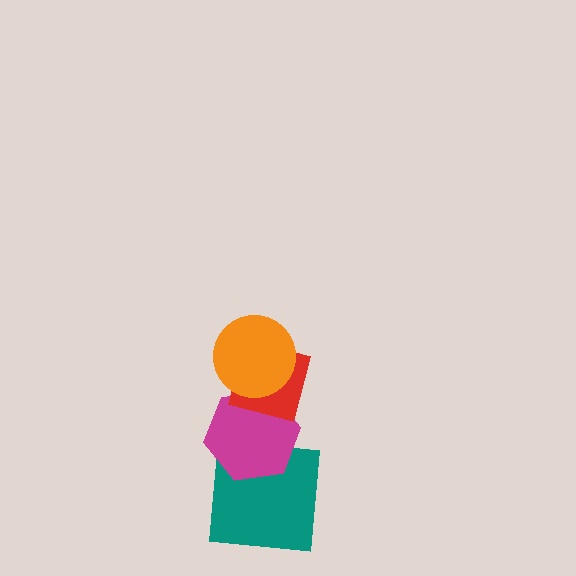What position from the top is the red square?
The red square is 2nd from the top.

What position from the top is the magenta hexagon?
The magenta hexagon is 3rd from the top.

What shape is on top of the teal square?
The magenta hexagon is on top of the teal square.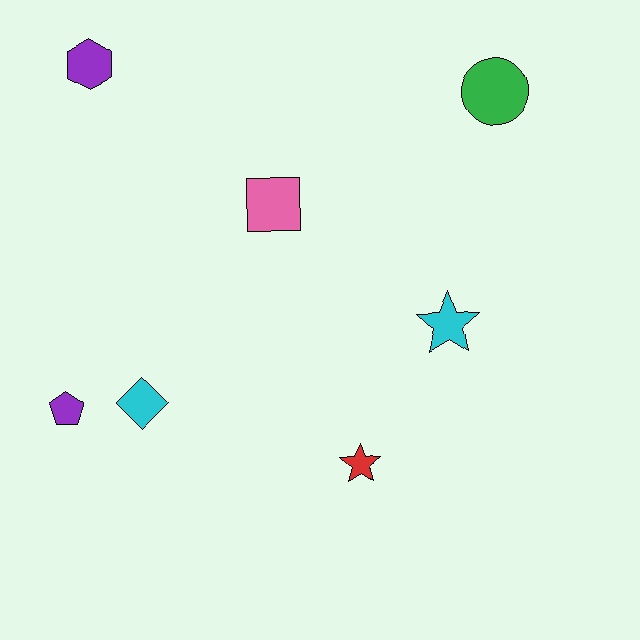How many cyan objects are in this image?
There are 2 cyan objects.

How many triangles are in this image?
There are no triangles.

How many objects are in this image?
There are 7 objects.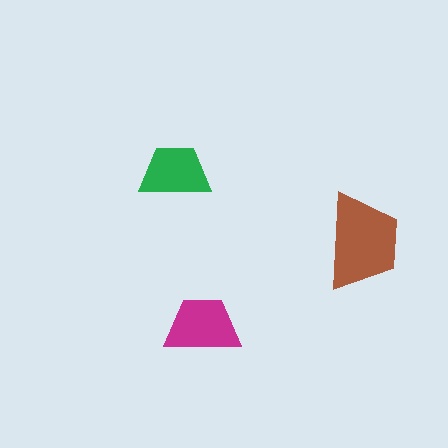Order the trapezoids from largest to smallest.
the brown one, the magenta one, the green one.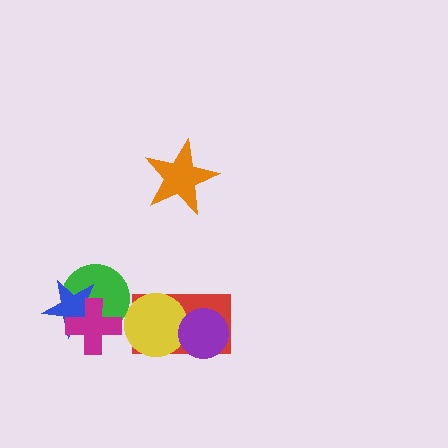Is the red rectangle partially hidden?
Yes, it is partially covered by another shape.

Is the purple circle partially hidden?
No, no other shape covers it.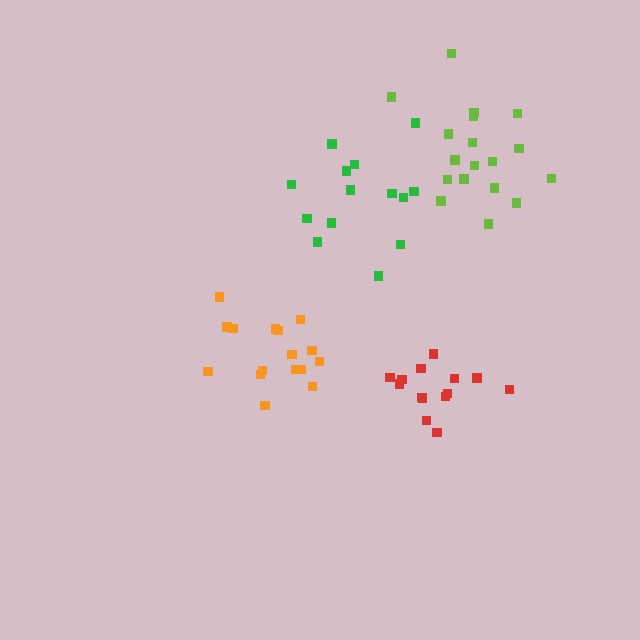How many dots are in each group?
Group 1: 16 dots, Group 2: 18 dots, Group 3: 14 dots, Group 4: 14 dots (62 total).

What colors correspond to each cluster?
The clusters are colored: orange, lime, red, green.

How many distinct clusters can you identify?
There are 4 distinct clusters.